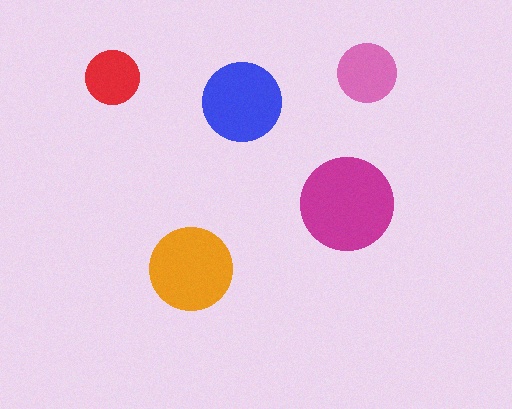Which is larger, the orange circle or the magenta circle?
The magenta one.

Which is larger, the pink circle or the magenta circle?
The magenta one.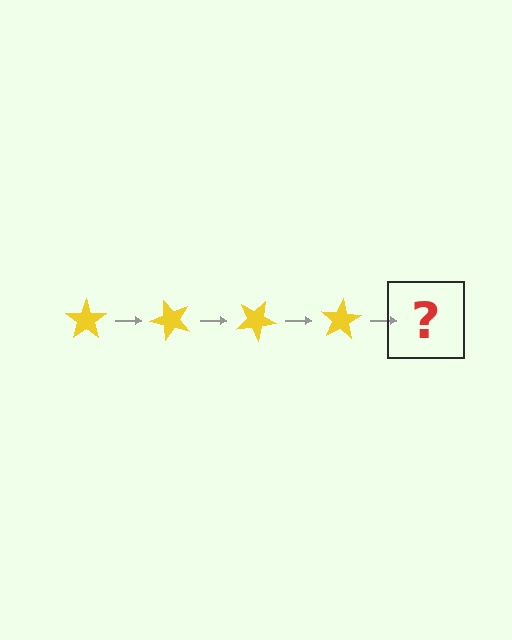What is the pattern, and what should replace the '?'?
The pattern is that the star rotates 50 degrees each step. The '?' should be a yellow star rotated 200 degrees.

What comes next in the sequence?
The next element should be a yellow star rotated 200 degrees.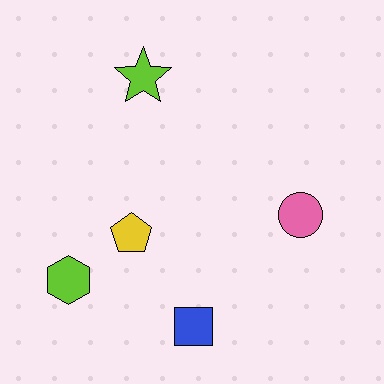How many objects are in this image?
There are 5 objects.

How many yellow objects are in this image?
There is 1 yellow object.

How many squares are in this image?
There is 1 square.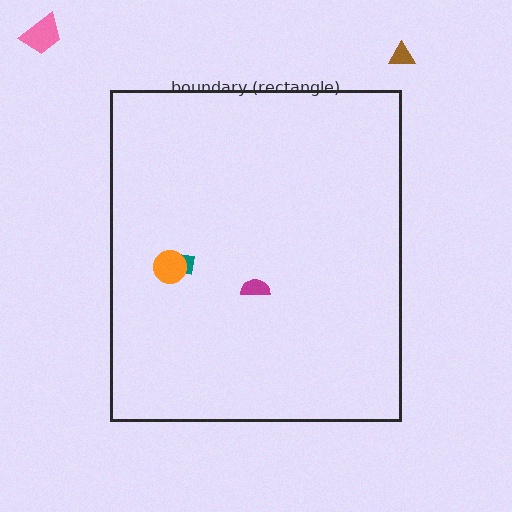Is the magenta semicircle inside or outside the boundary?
Inside.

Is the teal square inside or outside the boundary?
Inside.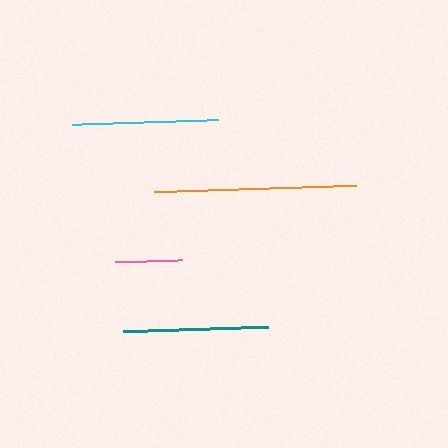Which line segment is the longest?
The orange line is the longest at approximately 202 pixels.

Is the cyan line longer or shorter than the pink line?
The cyan line is longer than the pink line.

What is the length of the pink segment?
The pink segment is approximately 67 pixels long.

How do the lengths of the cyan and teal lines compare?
The cyan and teal lines are approximately the same length.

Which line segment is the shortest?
The pink line is the shortest at approximately 67 pixels.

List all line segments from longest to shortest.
From longest to shortest: orange, cyan, teal, pink.